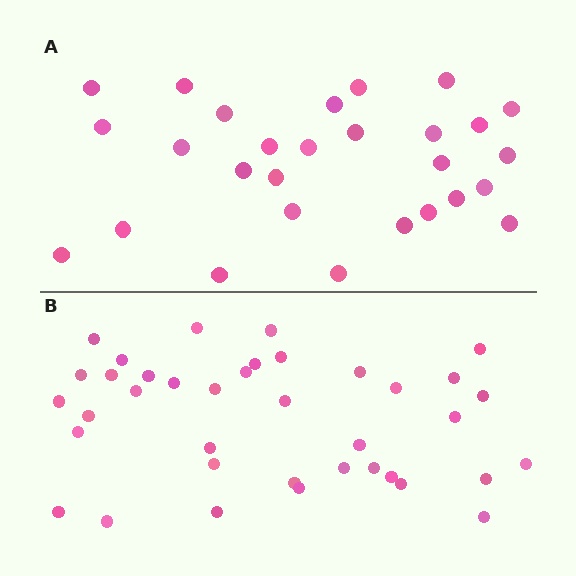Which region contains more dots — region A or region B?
Region B (the bottom region) has more dots.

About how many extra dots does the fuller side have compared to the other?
Region B has roughly 10 or so more dots than region A.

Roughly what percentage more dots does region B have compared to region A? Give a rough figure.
About 35% more.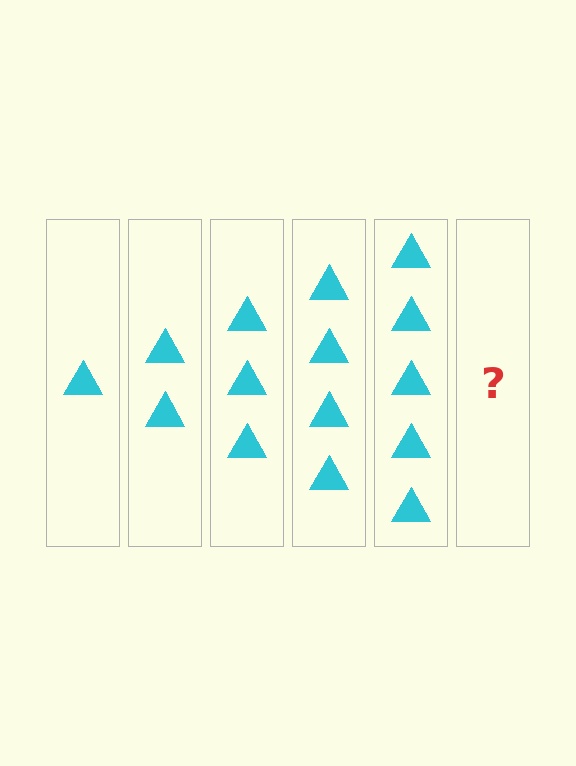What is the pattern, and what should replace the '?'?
The pattern is that each step adds one more triangle. The '?' should be 6 triangles.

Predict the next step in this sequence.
The next step is 6 triangles.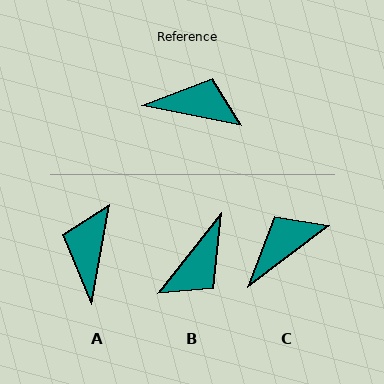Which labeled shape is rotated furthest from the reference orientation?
B, about 117 degrees away.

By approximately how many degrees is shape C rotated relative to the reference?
Approximately 48 degrees counter-clockwise.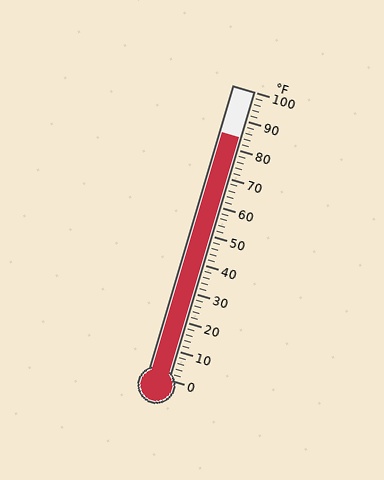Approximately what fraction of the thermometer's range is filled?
The thermometer is filled to approximately 85% of its range.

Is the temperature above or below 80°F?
The temperature is above 80°F.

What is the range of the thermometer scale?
The thermometer scale ranges from 0°F to 100°F.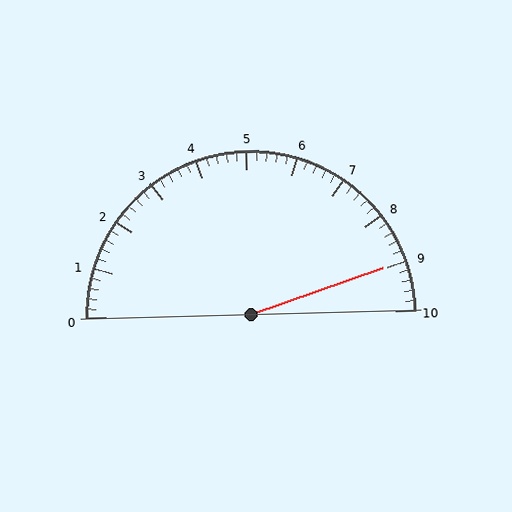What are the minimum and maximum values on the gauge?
The gauge ranges from 0 to 10.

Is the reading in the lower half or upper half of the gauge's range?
The reading is in the upper half of the range (0 to 10).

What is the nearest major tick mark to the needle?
The nearest major tick mark is 9.